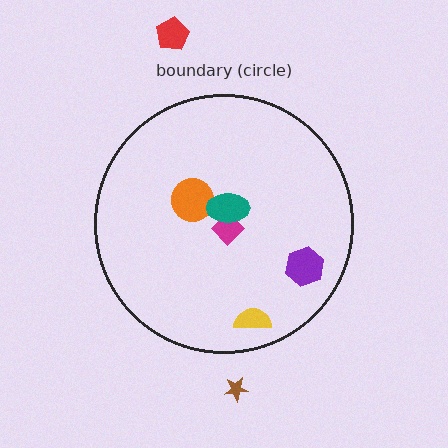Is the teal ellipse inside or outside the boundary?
Inside.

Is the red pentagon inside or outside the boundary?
Outside.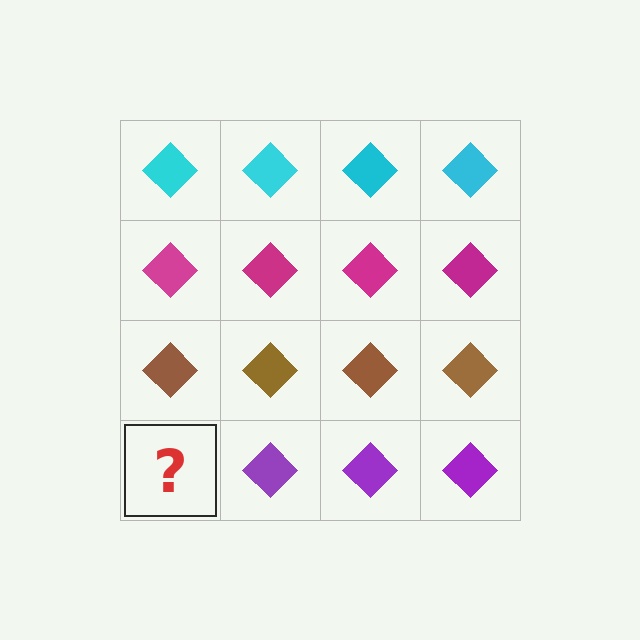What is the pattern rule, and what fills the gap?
The rule is that each row has a consistent color. The gap should be filled with a purple diamond.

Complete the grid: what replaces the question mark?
The question mark should be replaced with a purple diamond.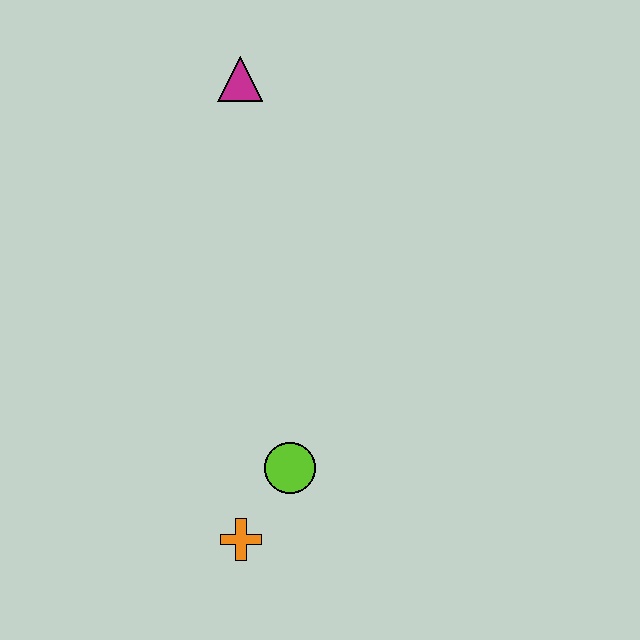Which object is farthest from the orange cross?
The magenta triangle is farthest from the orange cross.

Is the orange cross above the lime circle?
No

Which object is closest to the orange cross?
The lime circle is closest to the orange cross.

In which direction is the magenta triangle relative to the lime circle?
The magenta triangle is above the lime circle.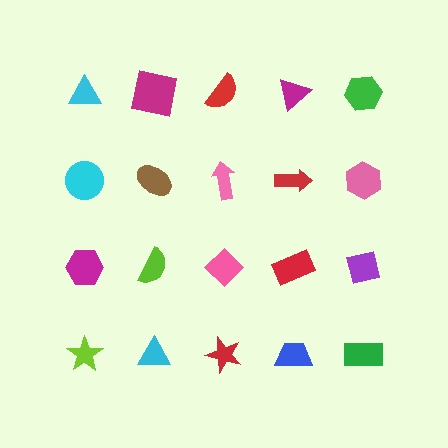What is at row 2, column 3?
A pink arrow.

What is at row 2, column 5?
A pink hexagon.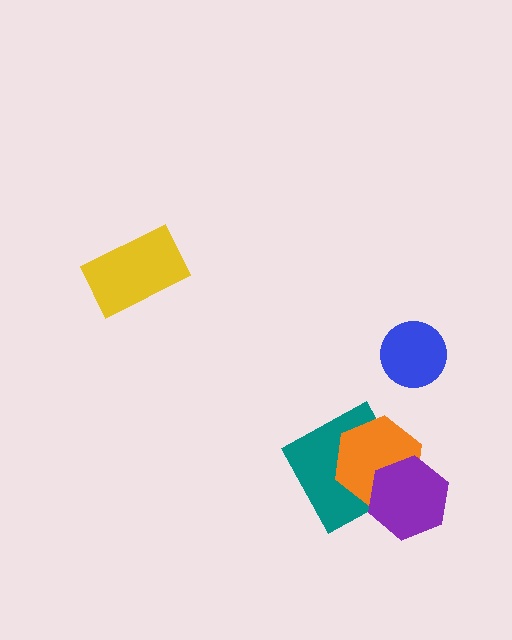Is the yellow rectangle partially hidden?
No, no other shape covers it.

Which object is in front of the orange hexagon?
The purple hexagon is in front of the orange hexagon.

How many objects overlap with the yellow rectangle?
0 objects overlap with the yellow rectangle.